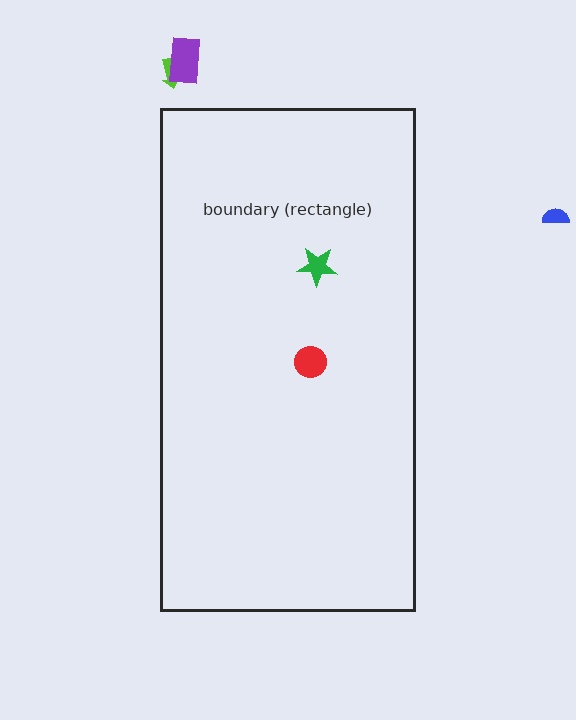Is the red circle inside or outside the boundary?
Inside.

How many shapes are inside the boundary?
2 inside, 3 outside.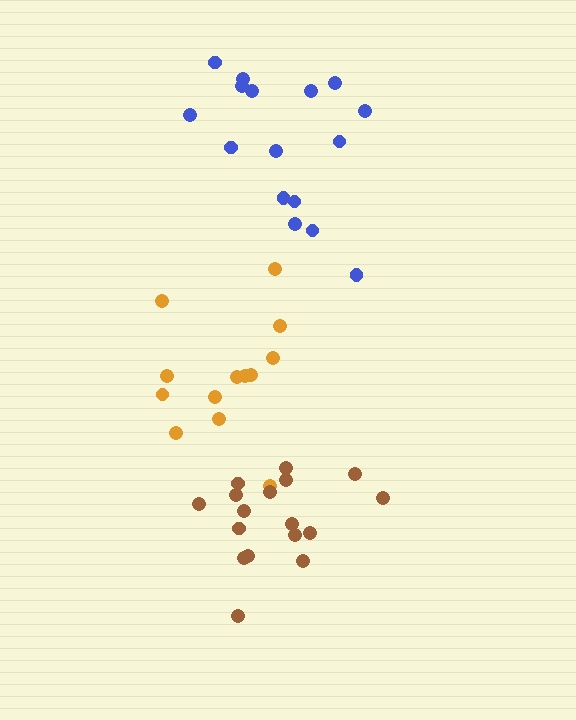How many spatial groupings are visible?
There are 3 spatial groupings.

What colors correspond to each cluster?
The clusters are colored: orange, blue, brown.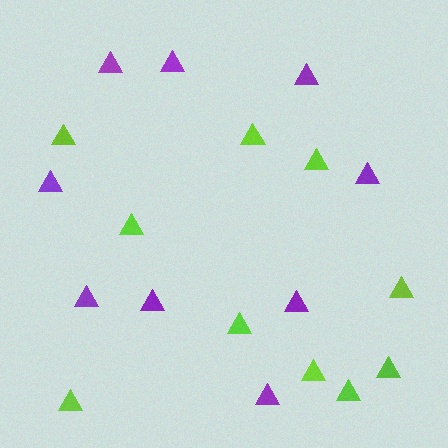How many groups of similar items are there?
There are 2 groups: one group of purple triangles (9) and one group of lime triangles (10).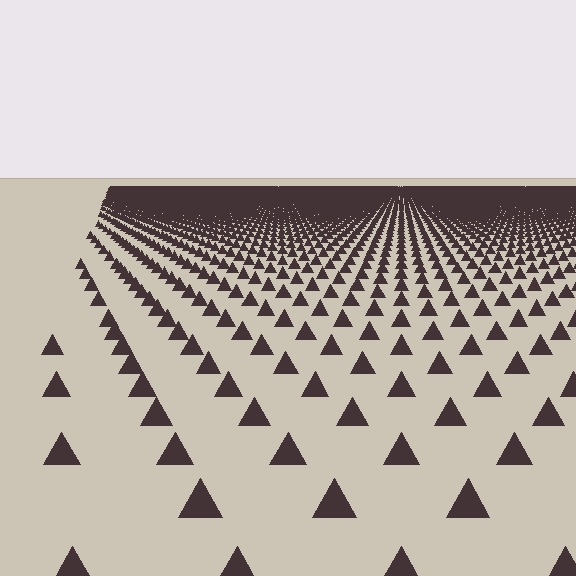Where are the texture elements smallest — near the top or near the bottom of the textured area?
Near the top.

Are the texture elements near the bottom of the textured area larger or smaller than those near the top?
Larger. Near the bottom, elements are closer to the viewer and appear at a bigger on-screen size.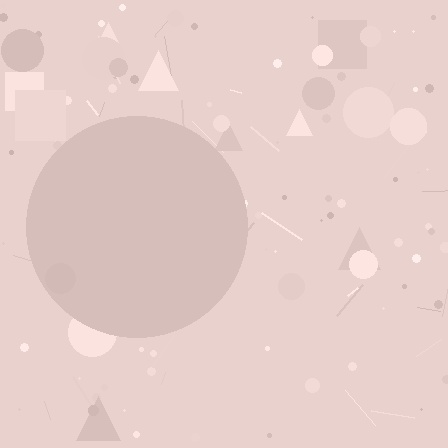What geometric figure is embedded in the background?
A circle is embedded in the background.